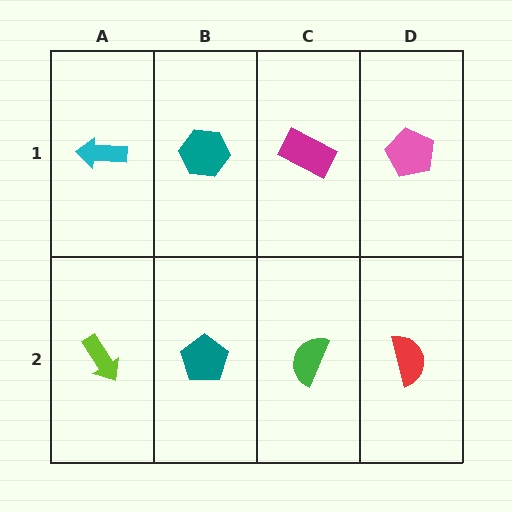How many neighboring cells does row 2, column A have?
2.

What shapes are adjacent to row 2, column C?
A magenta rectangle (row 1, column C), a teal pentagon (row 2, column B), a red semicircle (row 2, column D).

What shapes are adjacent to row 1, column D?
A red semicircle (row 2, column D), a magenta rectangle (row 1, column C).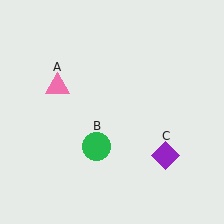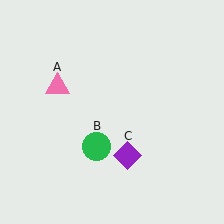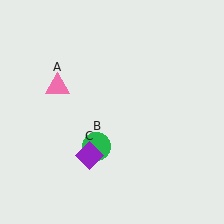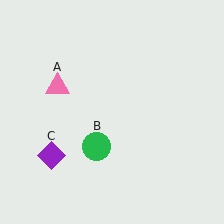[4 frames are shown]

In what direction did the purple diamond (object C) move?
The purple diamond (object C) moved left.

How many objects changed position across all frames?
1 object changed position: purple diamond (object C).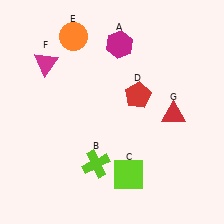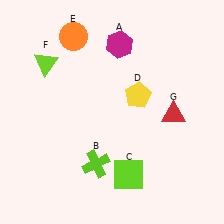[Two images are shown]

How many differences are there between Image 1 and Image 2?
There are 2 differences between the two images.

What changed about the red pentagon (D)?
In Image 1, D is red. In Image 2, it changed to yellow.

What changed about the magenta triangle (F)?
In Image 1, F is magenta. In Image 2, it changed to lime.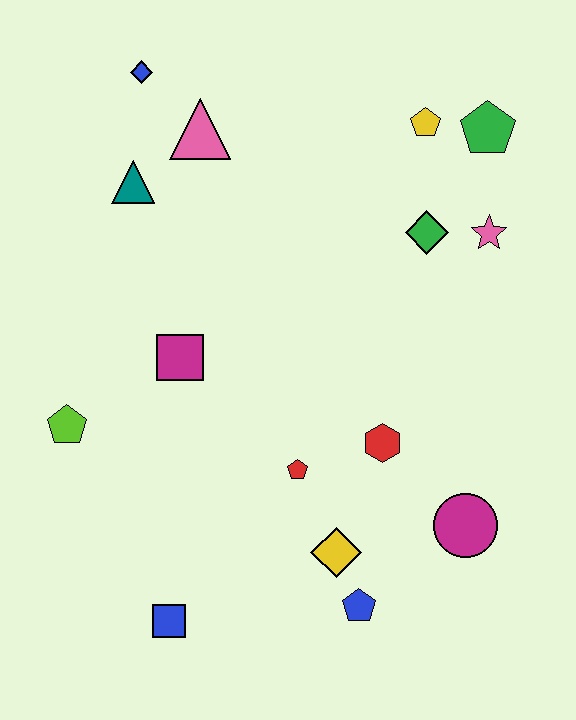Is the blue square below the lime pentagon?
Yes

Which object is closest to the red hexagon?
The red pentagon is closest to the red hexagon.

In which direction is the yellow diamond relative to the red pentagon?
The yellow diamond is below the red pentagon.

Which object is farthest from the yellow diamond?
The blue diamond is farthest from the yellow diamond.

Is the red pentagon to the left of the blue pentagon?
Yes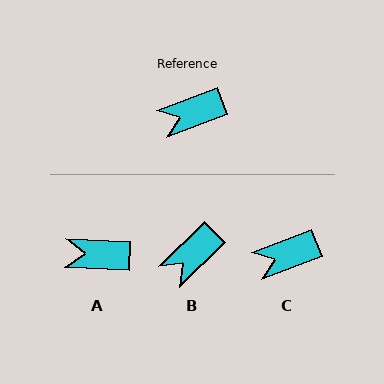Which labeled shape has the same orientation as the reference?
C.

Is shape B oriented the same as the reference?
No, it is off by about 24 degrees.